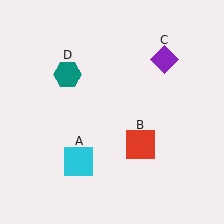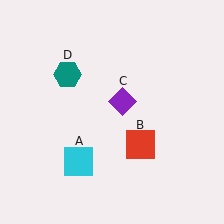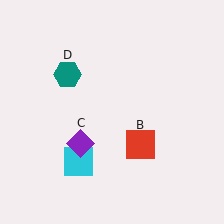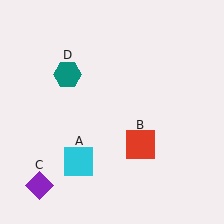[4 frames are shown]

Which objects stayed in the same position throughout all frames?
Cyan square (object A) and red square (object B) and teal hexagon (object D) remained stationary.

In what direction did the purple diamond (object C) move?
The purple diamond (object C) moved down and to the left.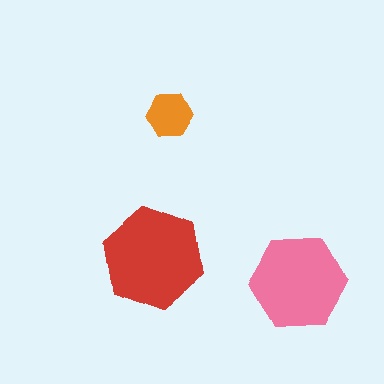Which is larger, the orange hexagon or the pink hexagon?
The pink one.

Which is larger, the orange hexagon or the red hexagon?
The red one.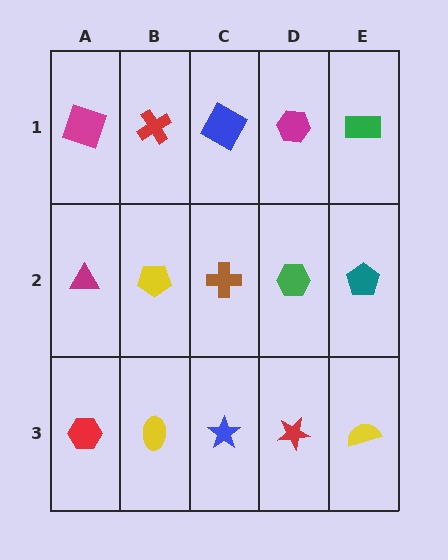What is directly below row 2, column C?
A blue star.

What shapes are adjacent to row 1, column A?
A magenta triangle (row 2, column A), a red cross (row 1, column B).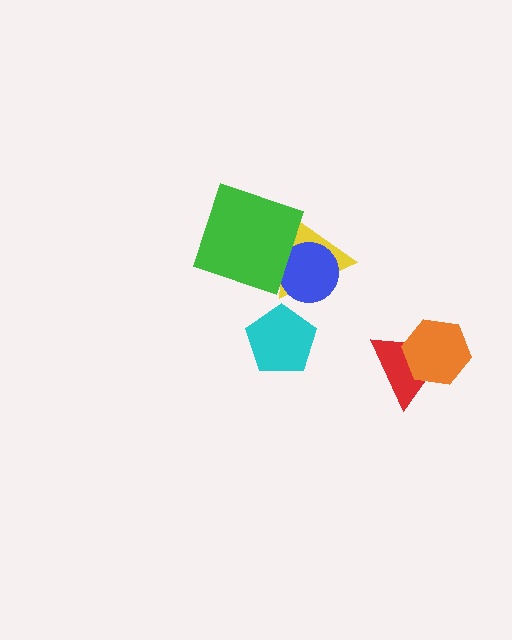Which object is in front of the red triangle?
The orange hexagon is in front of the red triangle.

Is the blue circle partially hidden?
No, no other shape covers it.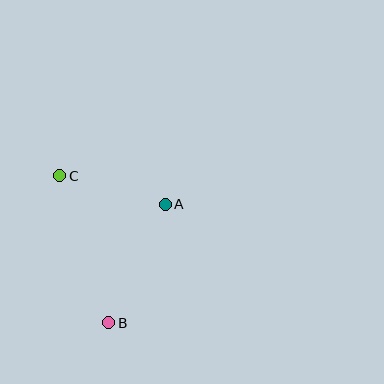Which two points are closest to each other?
Points A and C are closest to each other.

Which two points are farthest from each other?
Points B and C are farthest from each other.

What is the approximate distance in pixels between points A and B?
The distance between A and B is approximately 131 pixels.